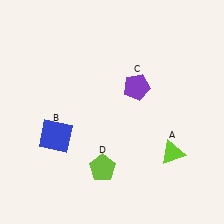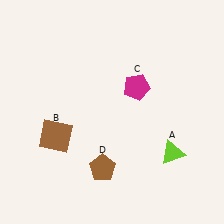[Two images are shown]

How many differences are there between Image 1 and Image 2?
There are 3 differences between the two images.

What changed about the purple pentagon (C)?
In Image 1, C is purple. In Image 2, it changed to magenta.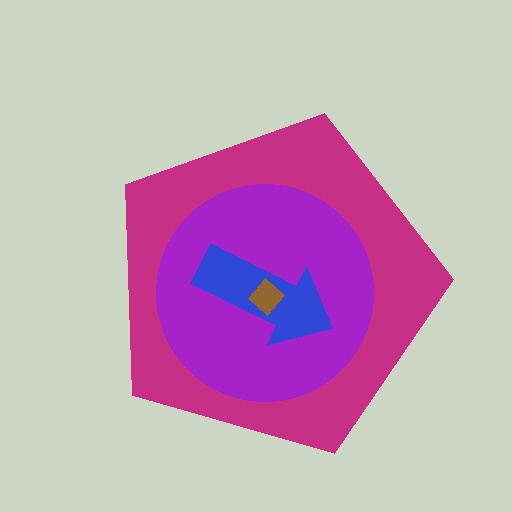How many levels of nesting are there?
4.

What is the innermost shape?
The brown diamond.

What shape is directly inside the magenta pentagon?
The purple circle.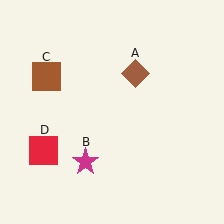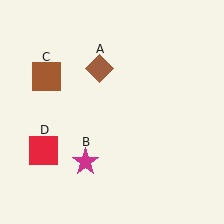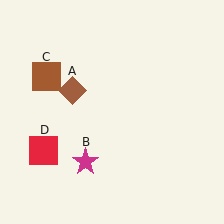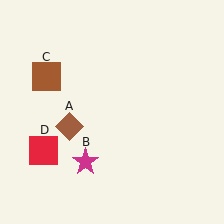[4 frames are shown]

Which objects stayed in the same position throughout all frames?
Magenta star (object B) and brown square (object C) and red square (object D) remained stationary.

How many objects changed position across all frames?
1 object changed position: brown diamond (object A).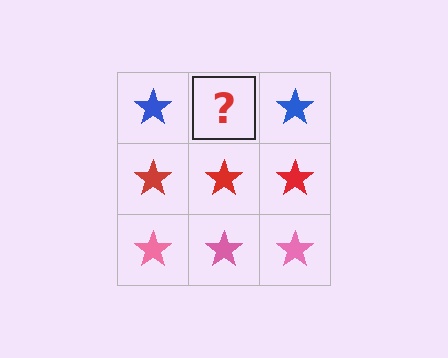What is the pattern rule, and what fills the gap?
The rule is that each row has a consistent color. The gap should be filled with a blue star.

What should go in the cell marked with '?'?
The missing cell should contain a blue star.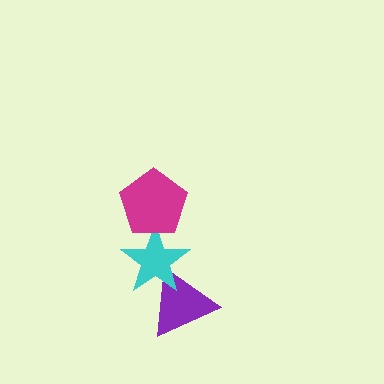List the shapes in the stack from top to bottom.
From top to bottom: the magenta pentagon, the cyan star, the purple triangle.